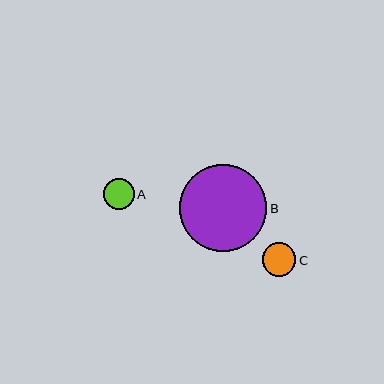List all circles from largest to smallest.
From largest to smallest: B, C, A.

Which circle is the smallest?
Circle A is the smallest with a size of approximately 31 pixels.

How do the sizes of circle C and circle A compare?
Circle C and circle A are approximately the same size.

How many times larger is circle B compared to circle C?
Circle B is approximately 2.6 times the size of circle C.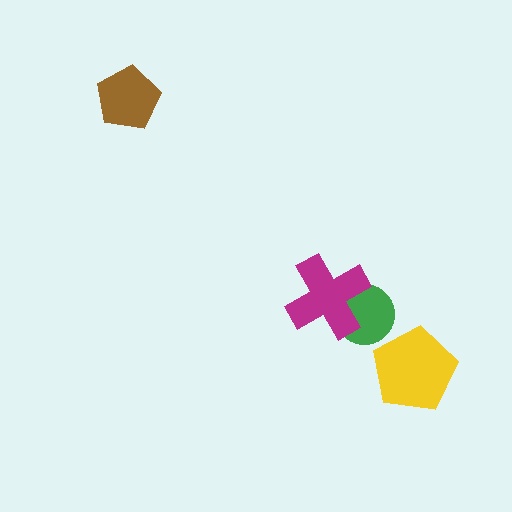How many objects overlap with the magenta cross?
1 object overlaps with the magenta cross.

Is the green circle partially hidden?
Yes, it is partially covered by another shape.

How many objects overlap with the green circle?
1 object overlaps with the green circle.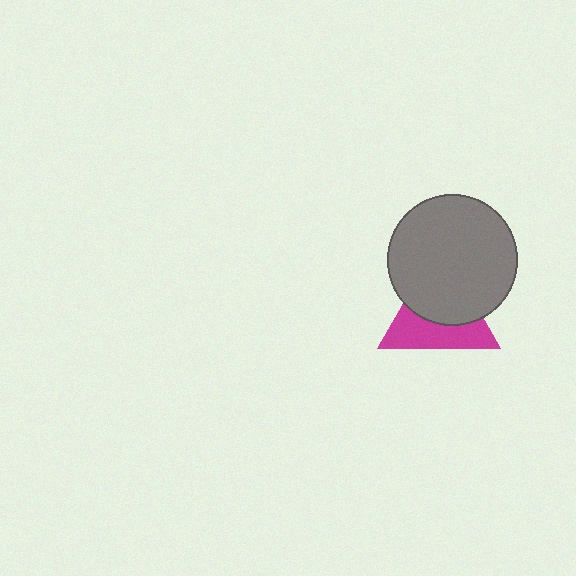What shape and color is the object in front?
The object in front is a gray circle.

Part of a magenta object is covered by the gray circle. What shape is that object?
It is a triangle.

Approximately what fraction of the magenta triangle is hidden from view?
Roughly 53% of the magenta triangle is hidden behind the gray circle.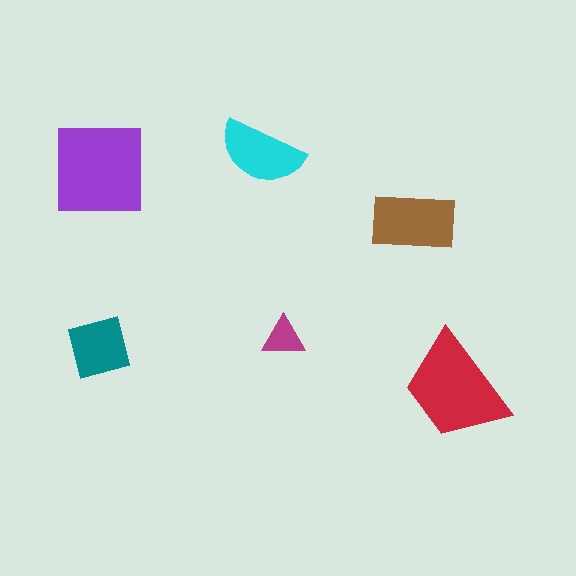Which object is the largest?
The purple square.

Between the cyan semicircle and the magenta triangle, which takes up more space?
The cyan semicircle.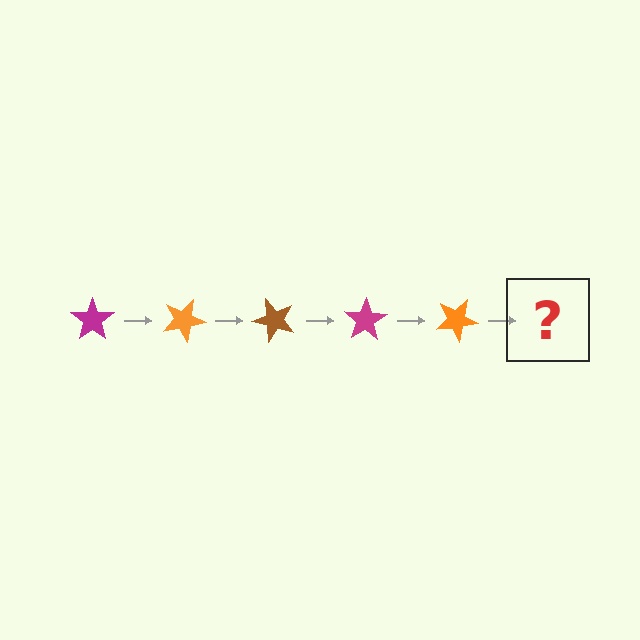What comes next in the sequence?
The next element should be a brown star, rotated 125 degrees from the start.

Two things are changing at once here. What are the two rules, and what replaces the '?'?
The two rules are that it rotates 25 degrees each step and the color cycles through magenta, orange, and brown. The '?' should be a brown star, rotated 125 degrees from the start.